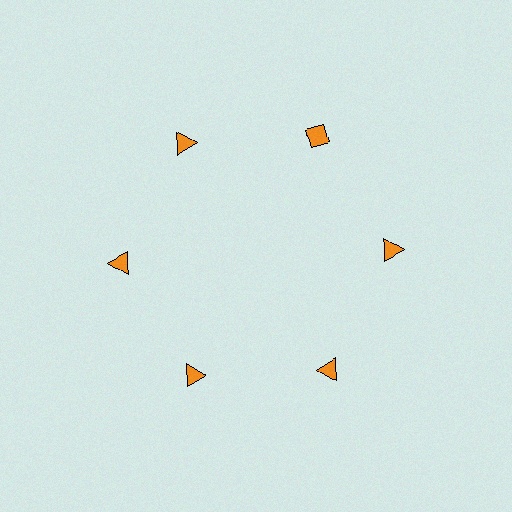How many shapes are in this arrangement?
There are 6 shapes arranged in a ring pattern.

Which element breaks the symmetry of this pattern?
The orange diamond at roughly the 1 o'clock position breaks the symmetry. All other shapes are orange triangles.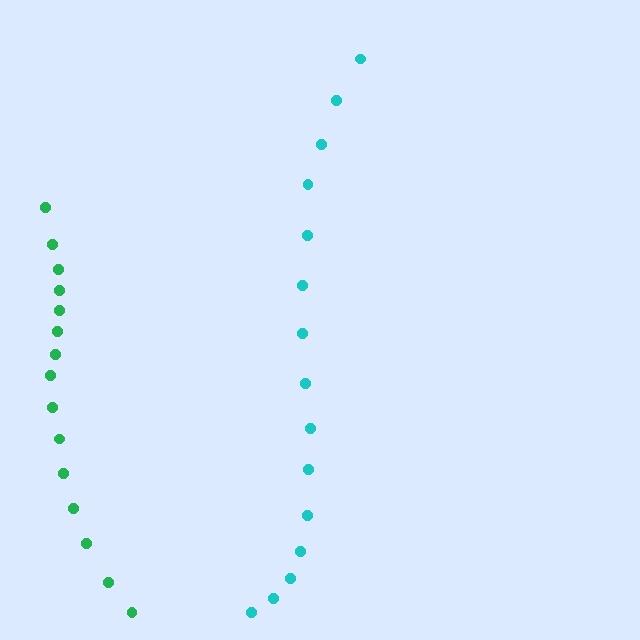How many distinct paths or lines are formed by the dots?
There are 2 distinct paths.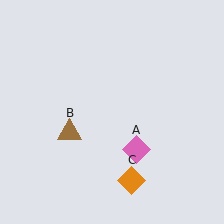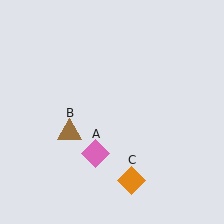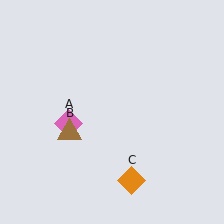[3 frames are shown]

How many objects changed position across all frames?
1 object changed position: pink diamond (object A).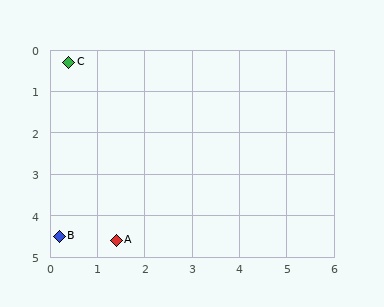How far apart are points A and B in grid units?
Points A and B are about 1.2 grid units apart.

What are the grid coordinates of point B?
Point B is at approximately (0.2, 4.5).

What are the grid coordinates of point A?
Point A is at approximately (1.4, 4.6).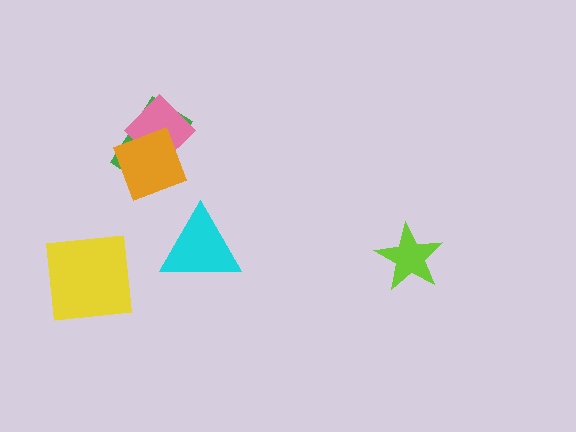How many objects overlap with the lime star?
0 objects overlap with the lime star.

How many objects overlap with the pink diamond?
2 objects overlap with the pink diamond.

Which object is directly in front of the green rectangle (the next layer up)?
The pink diamond is directly in front of the green rectangle.